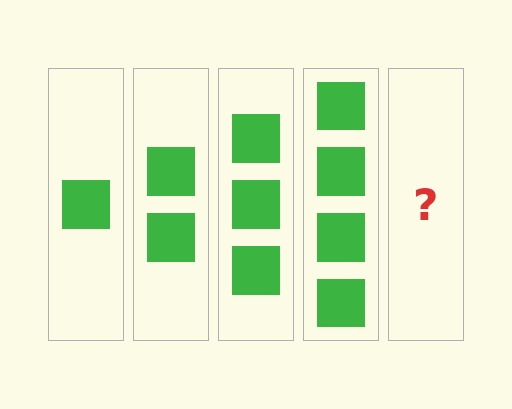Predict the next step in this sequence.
The next step is 5 squares.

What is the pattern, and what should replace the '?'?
The pattern is that each step adds one more square. The '?' should be 5 squares.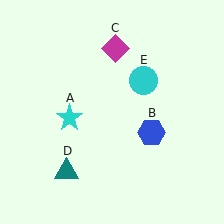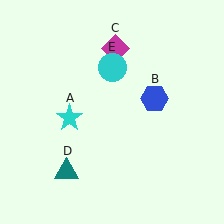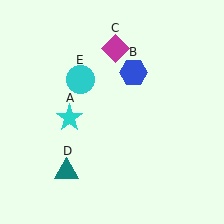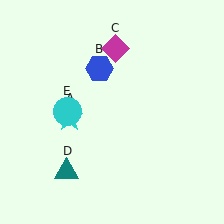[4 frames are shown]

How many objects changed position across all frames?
2 objects changed position: blue hexagon (object B), cyan circle (object E).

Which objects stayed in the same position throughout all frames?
Cyan star (object A) and magenta diamond (object C) and teal triangle (object D) remained stationary.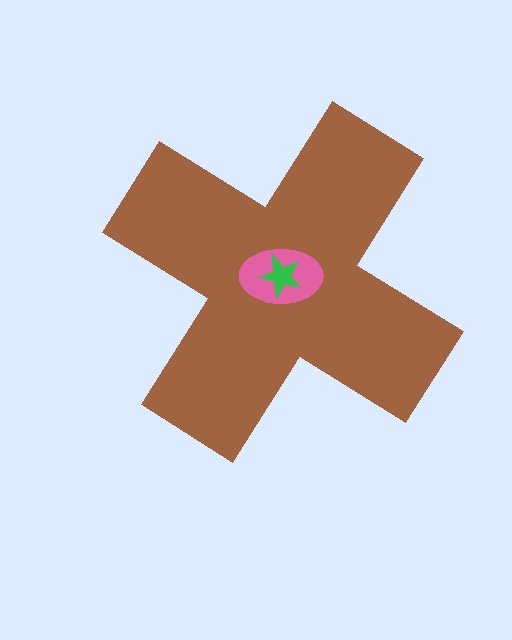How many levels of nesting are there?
3.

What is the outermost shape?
The brown cross.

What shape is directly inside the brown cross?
The pink ellipse.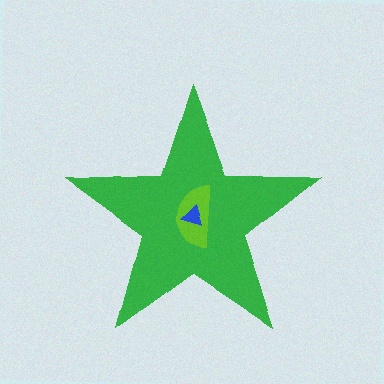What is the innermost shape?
The blue triangle.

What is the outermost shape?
The green star.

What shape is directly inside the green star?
The lime semicircle.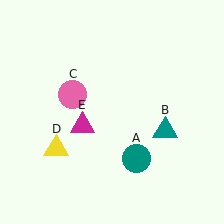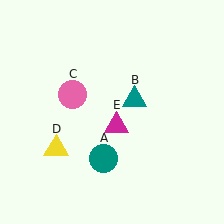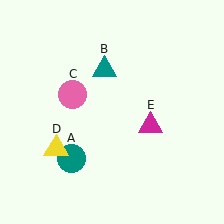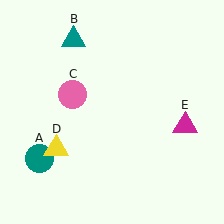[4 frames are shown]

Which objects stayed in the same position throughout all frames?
Pink circle (object C) and yellow triangle (object D) remained stationary.